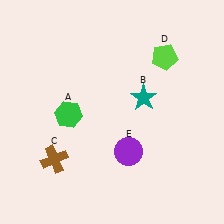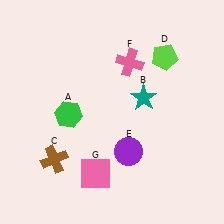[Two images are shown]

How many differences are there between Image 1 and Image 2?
There are 2 differences between the two images.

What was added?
A pink cross (F), a pink square (G) were added in Image 2.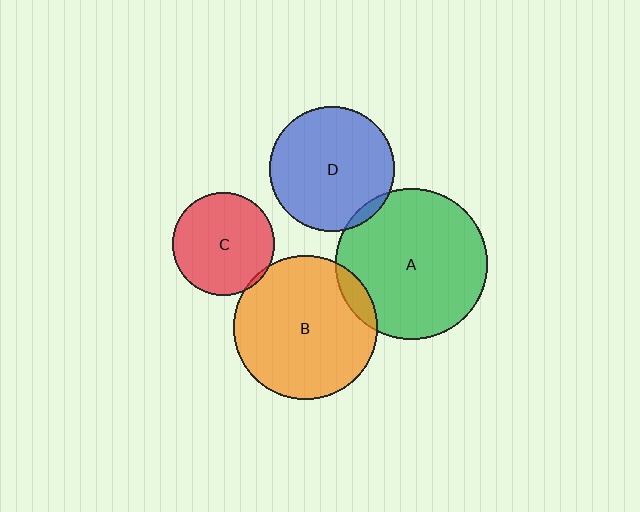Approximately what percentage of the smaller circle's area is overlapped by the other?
Approximately 5%.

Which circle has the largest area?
Circle A (green).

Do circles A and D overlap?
Yes.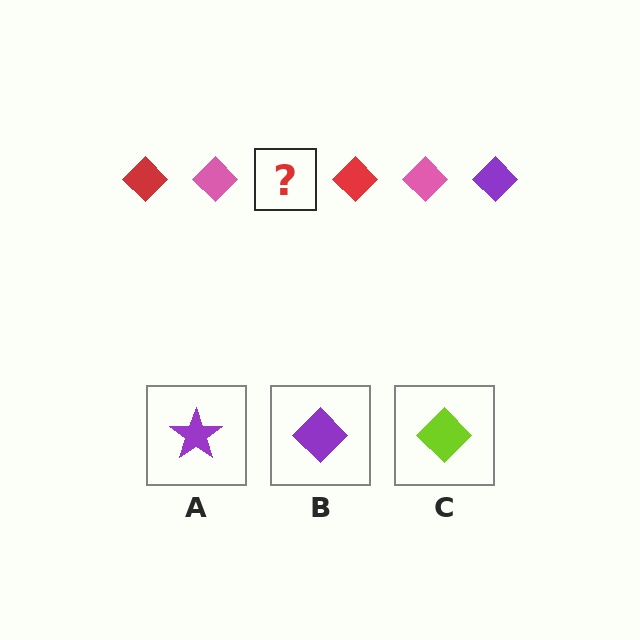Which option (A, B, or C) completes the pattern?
B.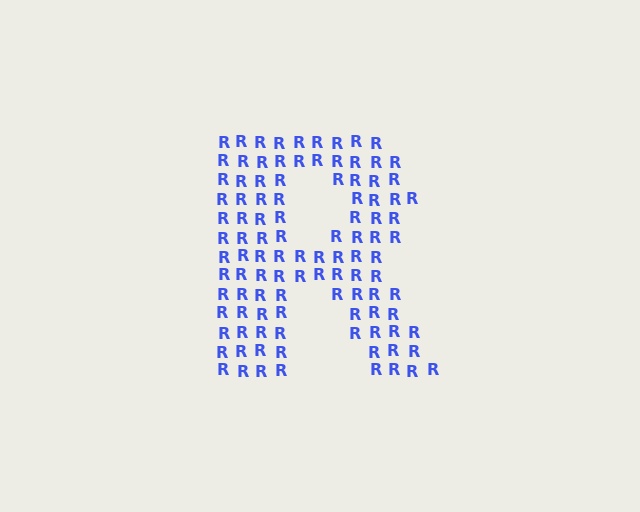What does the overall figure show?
The overall figure shows the letter R.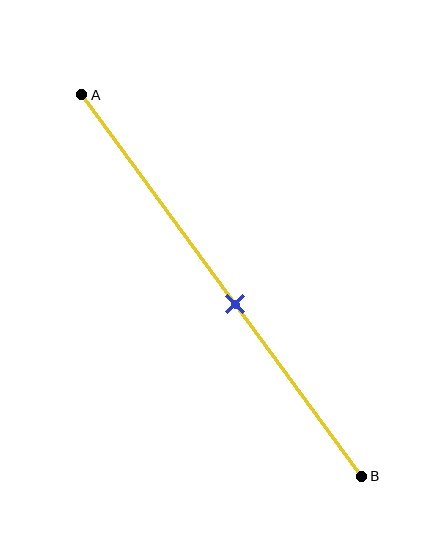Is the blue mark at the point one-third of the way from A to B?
No, the mark is at about 55% from A, not at the 33% one-third point.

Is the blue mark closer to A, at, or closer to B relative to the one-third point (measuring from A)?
The blue mark is closer to point B than the one-third point of segment AB.